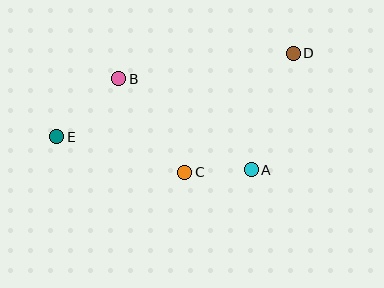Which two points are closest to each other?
Points A and C are closest to each other.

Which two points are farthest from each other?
Points D and E are farthest from each other.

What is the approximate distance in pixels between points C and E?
The distance between C and E is approximately 133 pixels.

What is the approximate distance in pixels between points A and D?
The distance between A and D is approximately 124 pixels.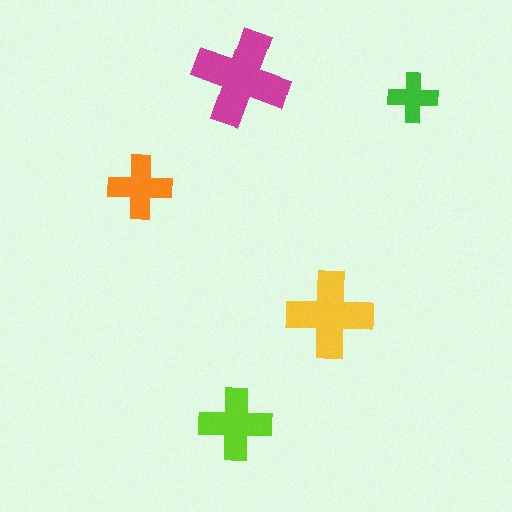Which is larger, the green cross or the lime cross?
The lime one.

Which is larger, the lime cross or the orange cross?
The lime one.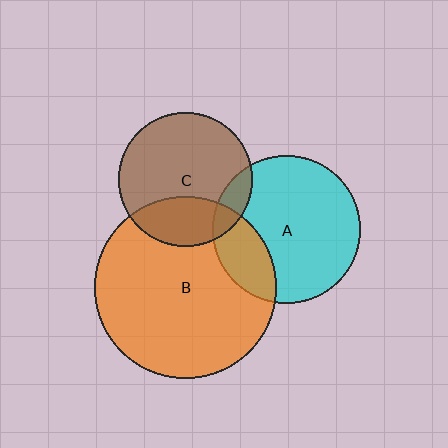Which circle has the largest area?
Circle B (orange).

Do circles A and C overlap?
Yes.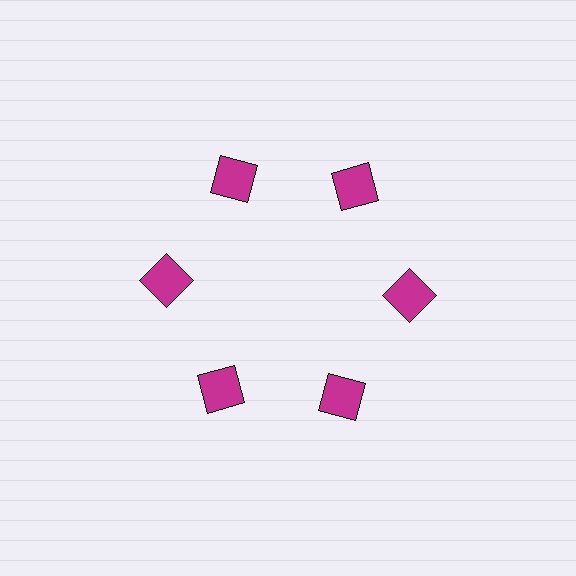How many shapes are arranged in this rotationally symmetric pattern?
There are 6 shapes, arranged in 6 groups of 1.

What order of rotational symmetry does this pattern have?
This pattern has 6-fold rotational symmetry.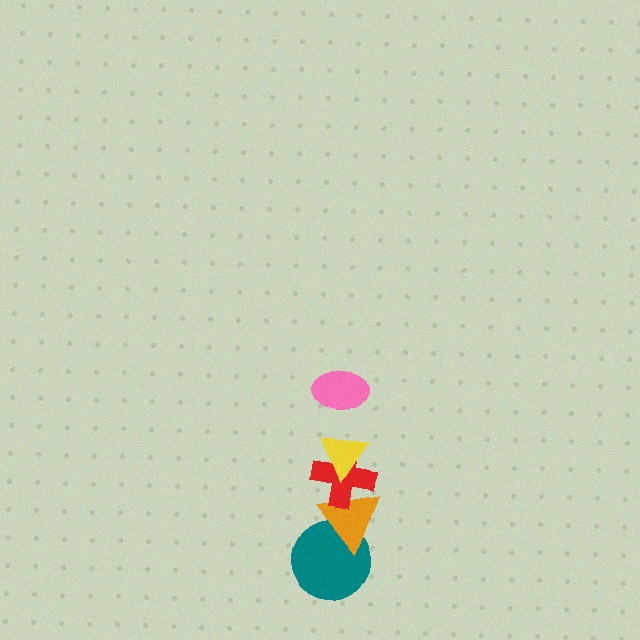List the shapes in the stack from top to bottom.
From top to bottom: the pink ellipse, the yellow triangle, the red cross, the orange triangle, the teal circle.